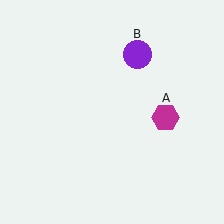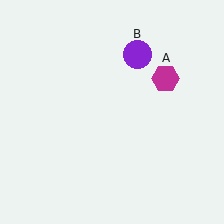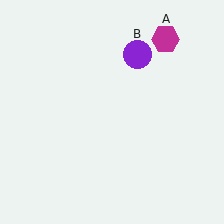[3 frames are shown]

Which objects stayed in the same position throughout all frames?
Purple circle (object B) remained stationary.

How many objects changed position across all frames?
1 object changed position: magenta hexagon (object A).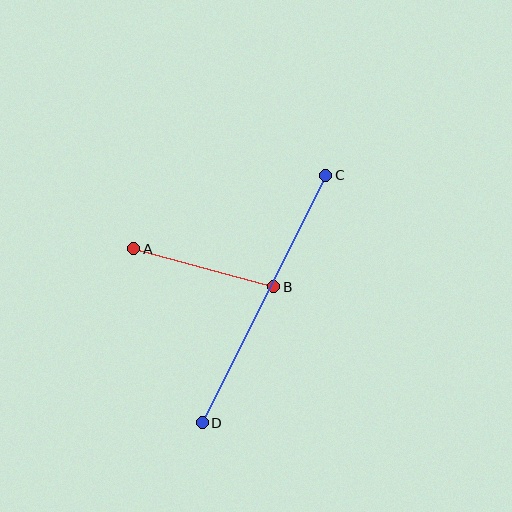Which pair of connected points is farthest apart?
Points C and D are farthest apart.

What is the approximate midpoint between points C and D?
The midpoint is at approximately (264, 299) pixels.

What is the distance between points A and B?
The distance is approximately 145 pixels.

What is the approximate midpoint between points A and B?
The midpoint is at approximately (204, 268) pixels.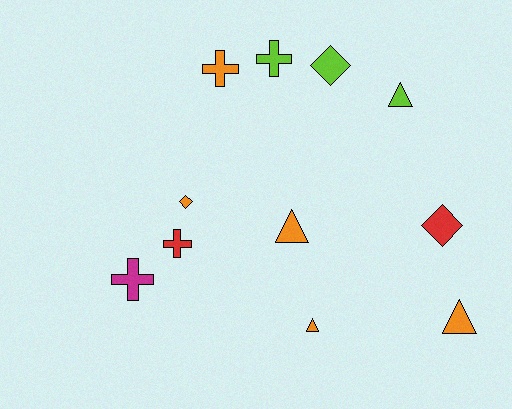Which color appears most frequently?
Orange, with 5 objects.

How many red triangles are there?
There are no red triangles.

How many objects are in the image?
There are 11 objects.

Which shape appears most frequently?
Triangle, with 4 objects.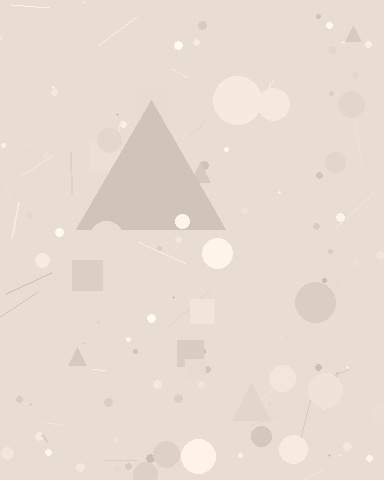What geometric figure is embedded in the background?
A triangle is embedded in the background.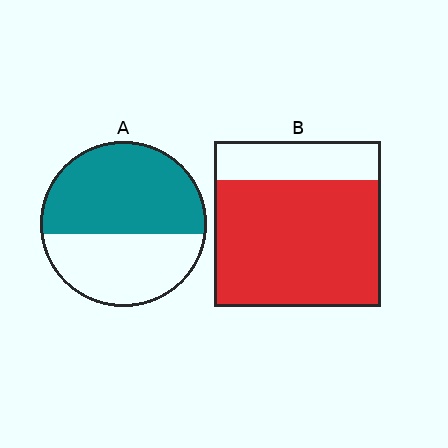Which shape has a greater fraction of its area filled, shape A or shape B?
Shape B.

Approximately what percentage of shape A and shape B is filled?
A is approximately 60% and B is approximately 75%.